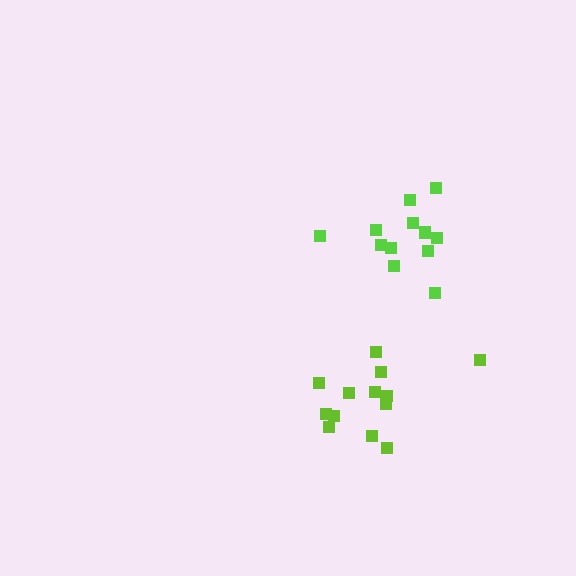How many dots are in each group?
Group 1: 13 dots, Group 2: 12 dots (25 total).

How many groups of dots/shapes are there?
There are 2 groups.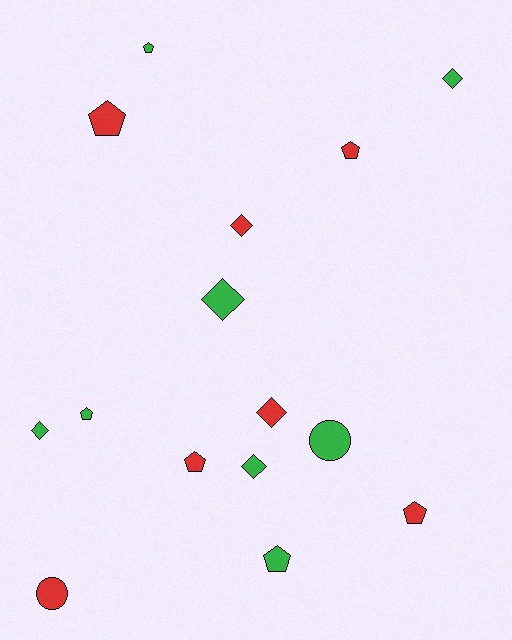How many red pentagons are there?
There are 4 red pentagons.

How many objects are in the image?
There are 15 objects.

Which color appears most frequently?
Green, with 8 objects.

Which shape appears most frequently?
Pentagon, with 7 objects.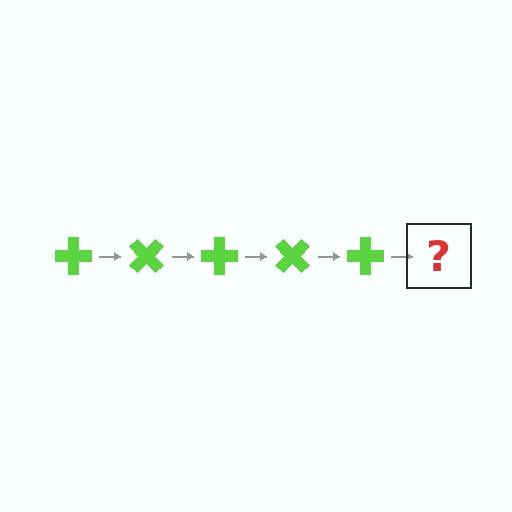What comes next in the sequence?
The next element should be a lime cross rotated 225 degrees.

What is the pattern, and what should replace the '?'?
The pattern is that the cross rotates 45 degrees each step. The '?' should be a lime cross rotated 225 degrees.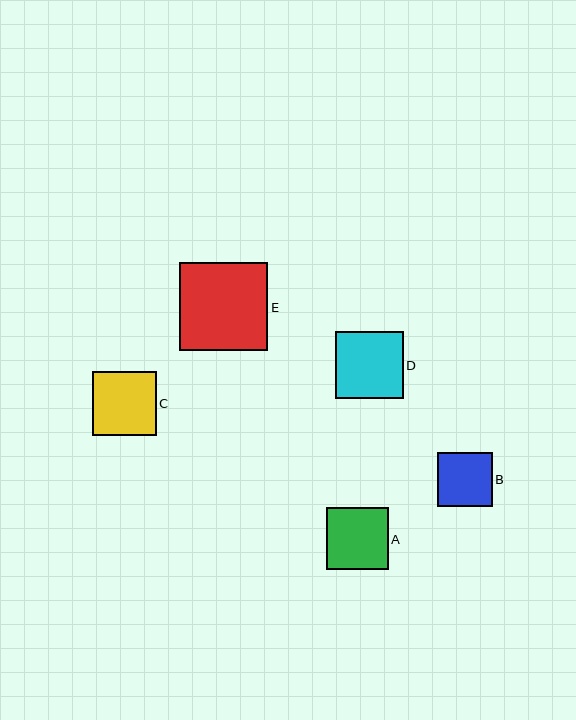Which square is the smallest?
Square B is the smallest with a size of approximately 55 pixels.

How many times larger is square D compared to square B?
Square D is approximately 1.2 times the size of square B.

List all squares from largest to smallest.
From largest to smallest: E, D, C, A, B.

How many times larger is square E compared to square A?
Square E is approximately 1.4 times the size of square A.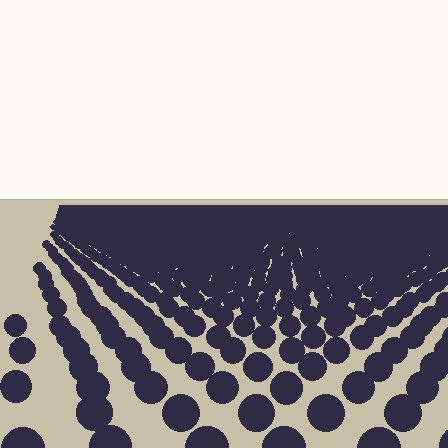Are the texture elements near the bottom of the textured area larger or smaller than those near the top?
Larger. Near the bottom, elements are closer to the viewer and appear at a bigger on-screen size.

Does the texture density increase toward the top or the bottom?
Density increases toward the top.